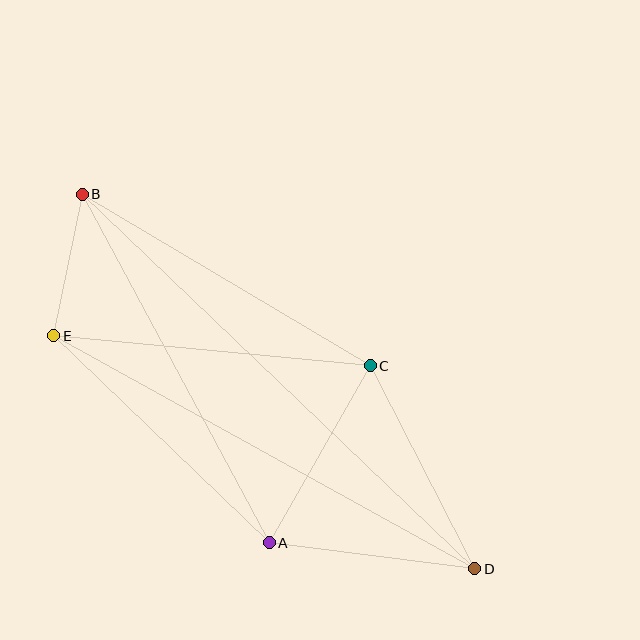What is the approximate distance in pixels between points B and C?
The distance between B and C is approximately 335 pixels.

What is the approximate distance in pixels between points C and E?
The distance between C and E is approximately 318 pixels.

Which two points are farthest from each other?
Points B and D are farthest from each other.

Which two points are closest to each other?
Points B and E are closest to each other.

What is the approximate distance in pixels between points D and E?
The distance between D and E is approximately 481 pixels.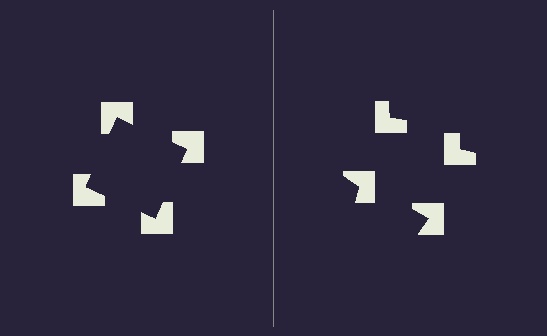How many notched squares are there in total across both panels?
8 — 4 on each side.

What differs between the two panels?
The notched squares are positioned identically on both sides; only the wedge orientations differ. On the left they align to a square; on the right they are misaligned.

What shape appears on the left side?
An illusory square.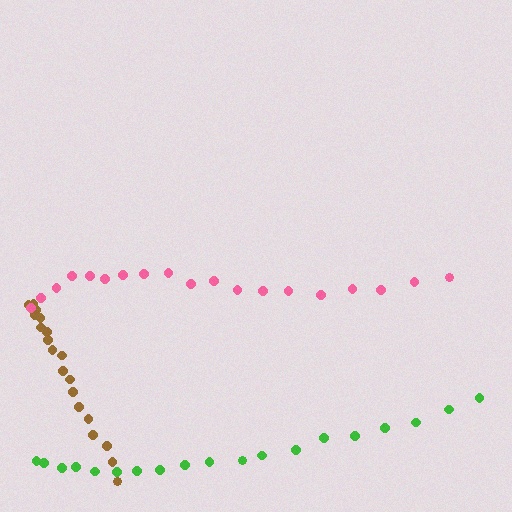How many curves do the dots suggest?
There are 3 distinct paths.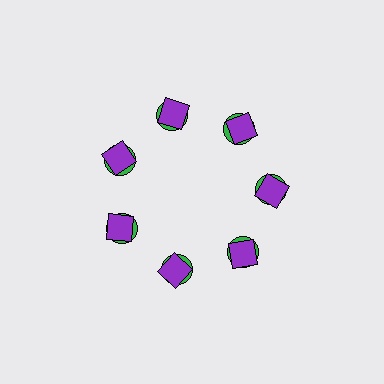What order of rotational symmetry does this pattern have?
This pattern has 7-fold rotational symmetry.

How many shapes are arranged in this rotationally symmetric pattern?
There are 14 shapes, arranged in 7 groups of 2.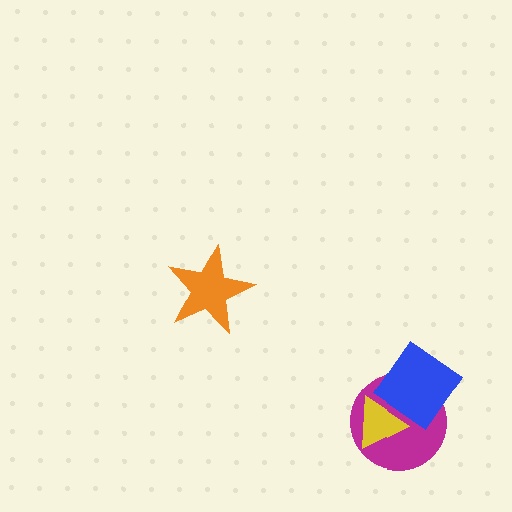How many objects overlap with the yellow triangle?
2 objects overlap with the yellow triangle.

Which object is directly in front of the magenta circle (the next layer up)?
The yellow triangle is directly in front of the magenta circle.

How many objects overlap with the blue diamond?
2 objects overlap with the blue diamond.